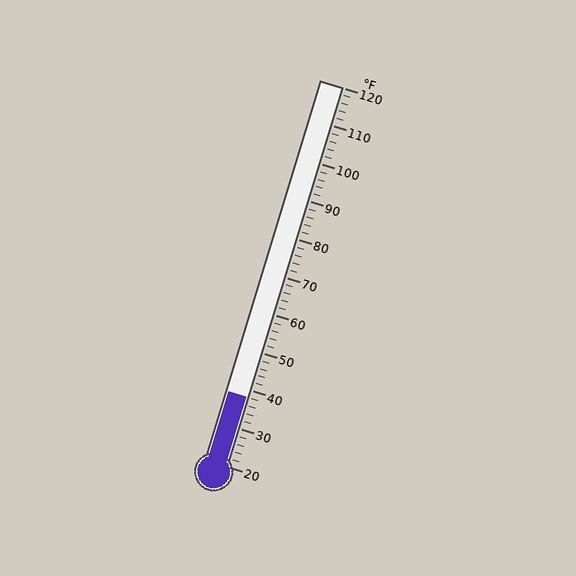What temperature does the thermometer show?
The thermometer shows approximately 38°F.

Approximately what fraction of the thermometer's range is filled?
The thermometer is filled to approximately 20% of its range.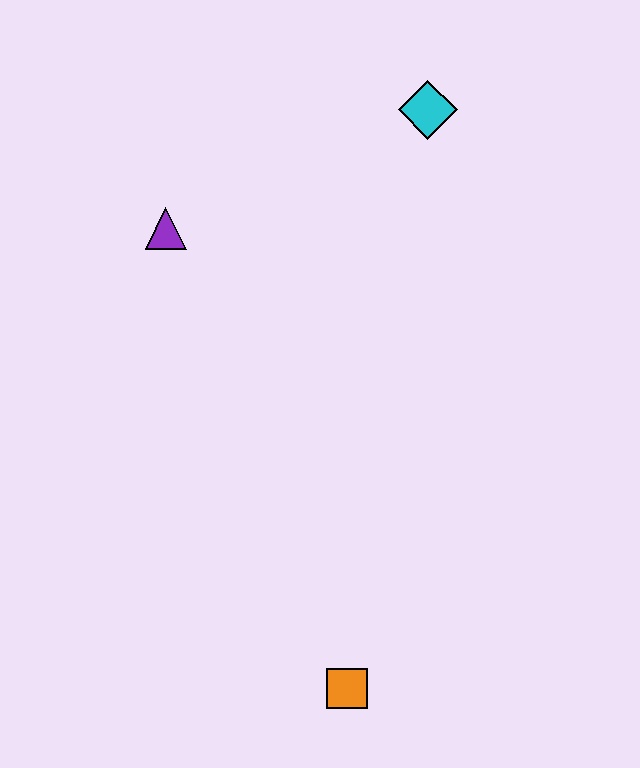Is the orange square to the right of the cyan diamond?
No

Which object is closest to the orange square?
The purple triangle is closest to the orange square.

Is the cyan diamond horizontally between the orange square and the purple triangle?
No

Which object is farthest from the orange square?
The cyan diamond is farthest from the orange square.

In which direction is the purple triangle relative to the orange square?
The purple triangle is above the orange square.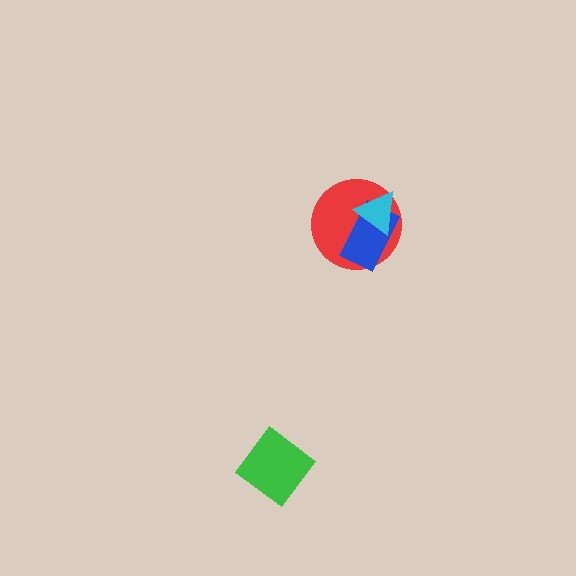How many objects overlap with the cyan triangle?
2 objects overlap with the cyan triangle.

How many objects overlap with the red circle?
2 objects overlap with the red circle.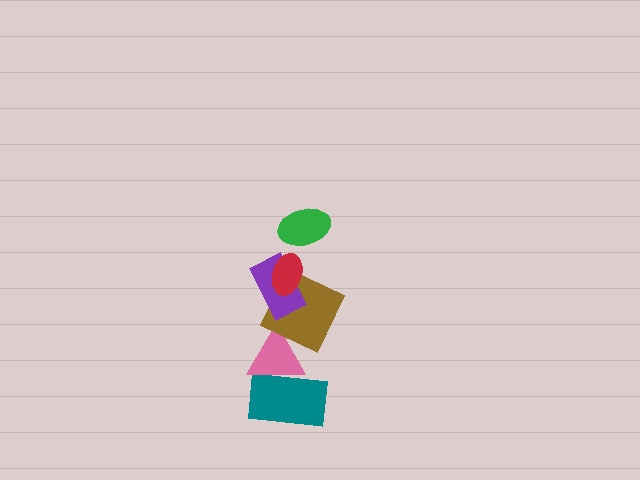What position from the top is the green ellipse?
The green ellipse is 1st from the top.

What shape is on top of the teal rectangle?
The pink triangle is on top of the teal rectangle.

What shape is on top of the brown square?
The purple rectangle is on top of the brown square.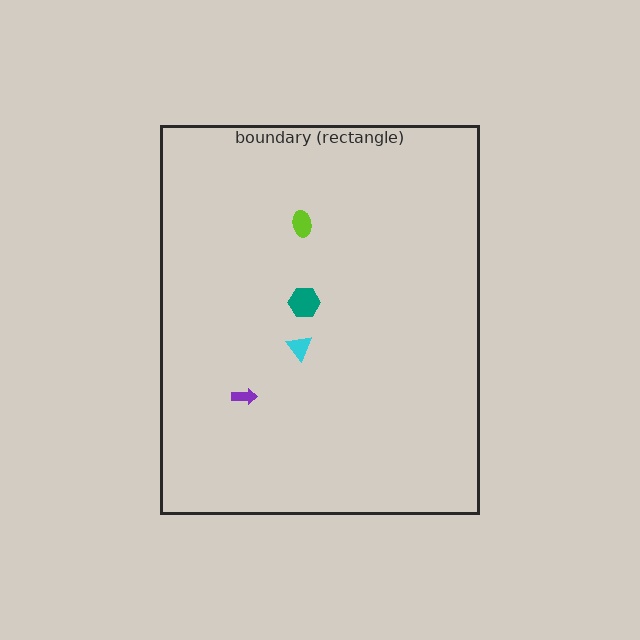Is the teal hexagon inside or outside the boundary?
Inside.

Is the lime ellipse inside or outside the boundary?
Inside.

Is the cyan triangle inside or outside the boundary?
Inside.